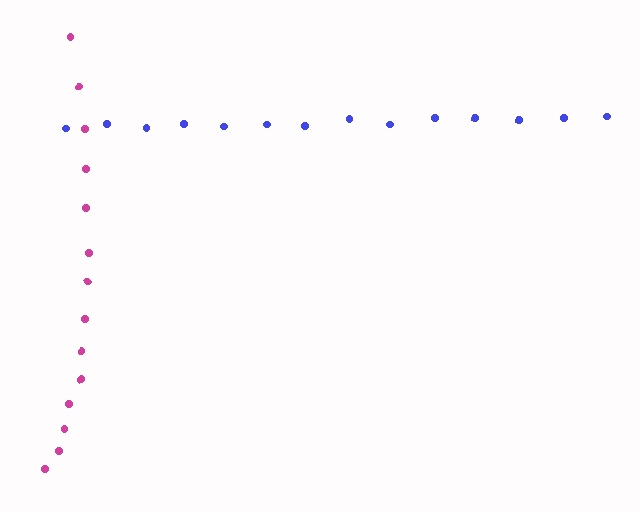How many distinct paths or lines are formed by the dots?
There are 2 distinct paths.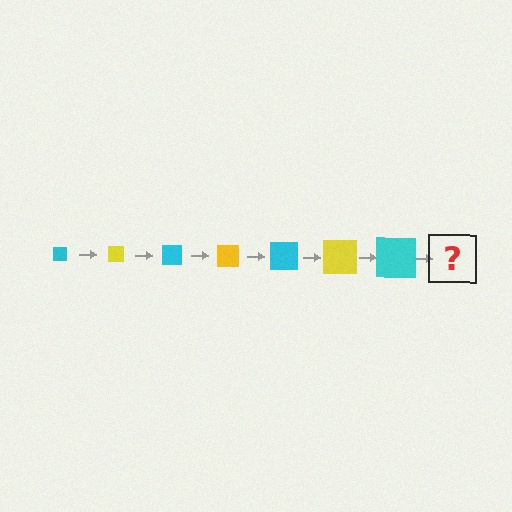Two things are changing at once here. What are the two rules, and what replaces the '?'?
The two rules are that the square grows larger each step and the color cycles through cyan and yellow. The '?' should be a yellow square, larger than the previous one.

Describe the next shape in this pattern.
It should be a yellow square, larger than the previous one.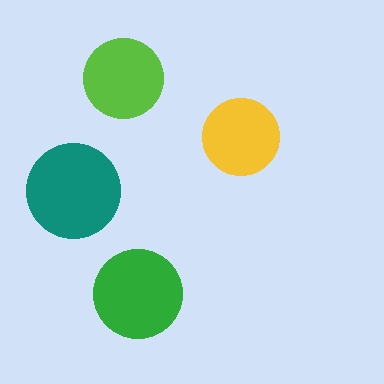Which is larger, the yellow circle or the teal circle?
The teal one.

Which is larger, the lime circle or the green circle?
The green one.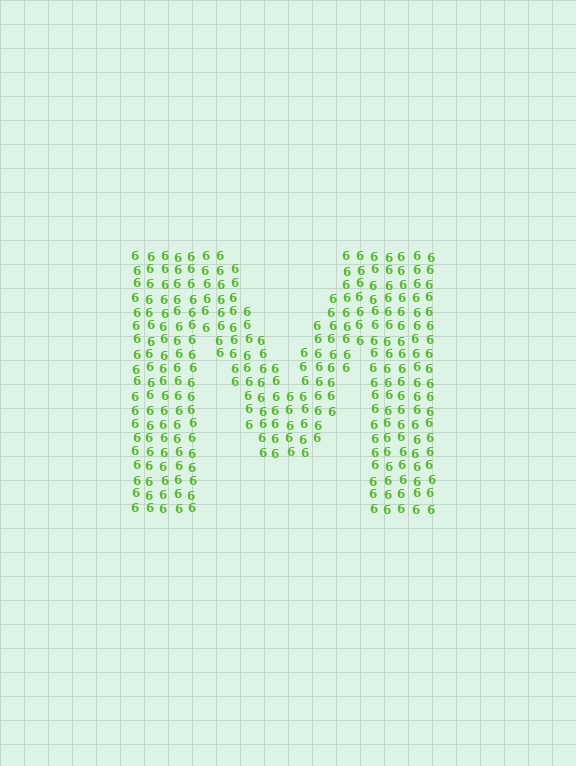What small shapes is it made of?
It is made of small digit 6's.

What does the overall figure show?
The overall figure shows the letter M.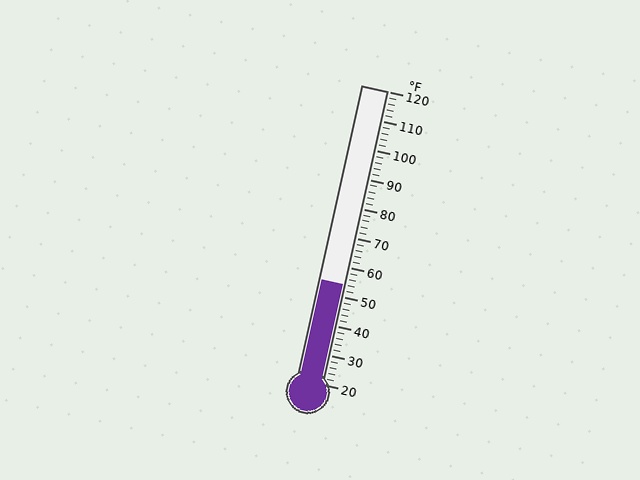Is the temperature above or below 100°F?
The temperature is below 100°F.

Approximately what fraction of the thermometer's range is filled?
The thermometer is filled to approximately 35% of its range.